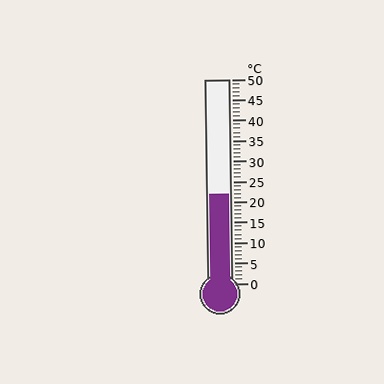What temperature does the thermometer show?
The thermometer shows approximately 22°C.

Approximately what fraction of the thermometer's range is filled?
The thermometer is filled to approximately 45% of its range.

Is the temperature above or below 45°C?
The temperature is below 45°C.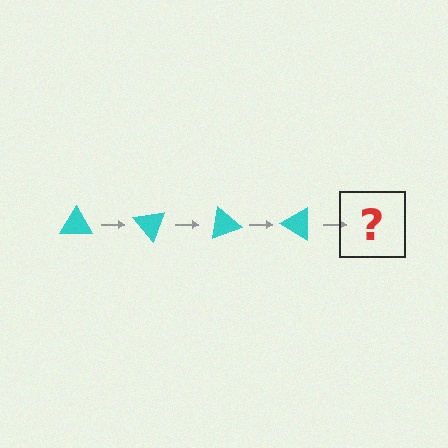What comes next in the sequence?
The next element should be a cyan triangle rotated 200 degrees.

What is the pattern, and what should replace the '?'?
The pattern is that the triangle rotates 50 degrees each step. The '?' should be a cyan triangle rotated 200 degrees.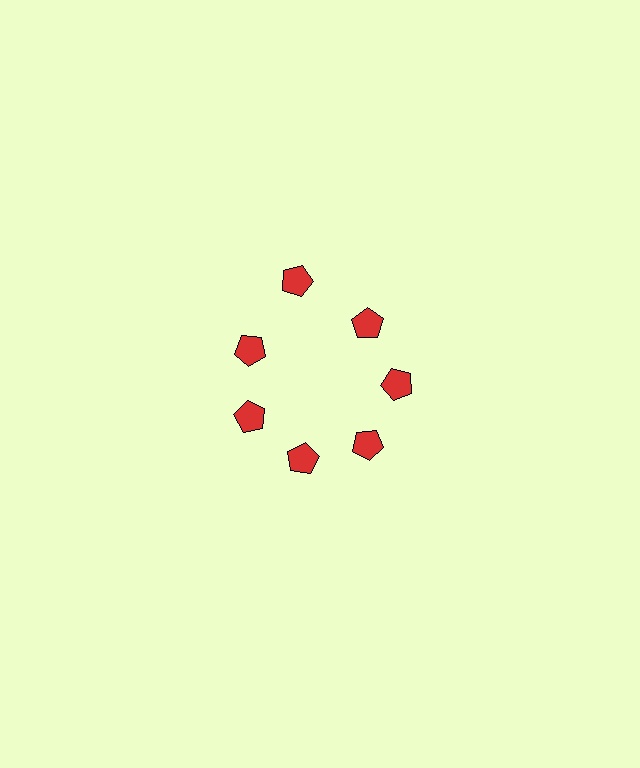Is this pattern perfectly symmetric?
No. The 7 red pentagons are arranged in a ring, but one element near the 12 o'clock position is pushed outward from the center, breaking the 7-fold rotational symmetry.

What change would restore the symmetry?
The symmetry would be restored by moving it inward, back onto the ring so that all 7 pentagons sit at equal angles and equal distance from the center.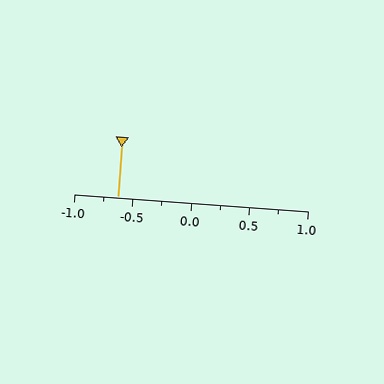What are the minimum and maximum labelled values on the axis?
The axis runs from -1.0 to 1.0.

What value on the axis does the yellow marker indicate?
The marker indicates approximately -0.62.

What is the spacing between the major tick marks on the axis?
The major ticks are spaced 0.5 apart.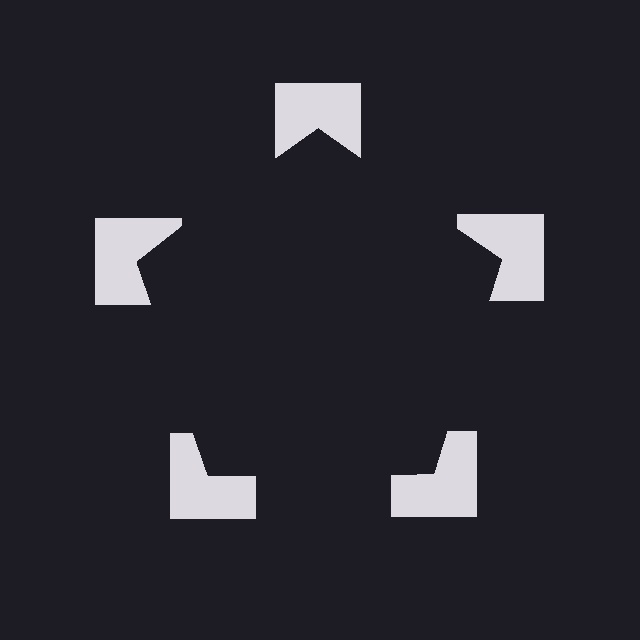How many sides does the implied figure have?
5 sides.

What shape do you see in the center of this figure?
An illusory pentagon — its edges are inferred from the aligned wedge cuts in the notched squares, not physically drawn.